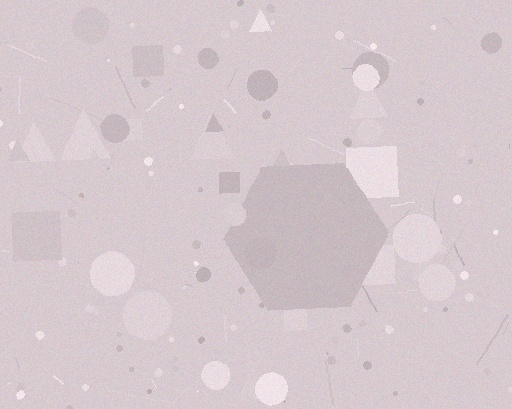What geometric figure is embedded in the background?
A hexagon is embedded in the background.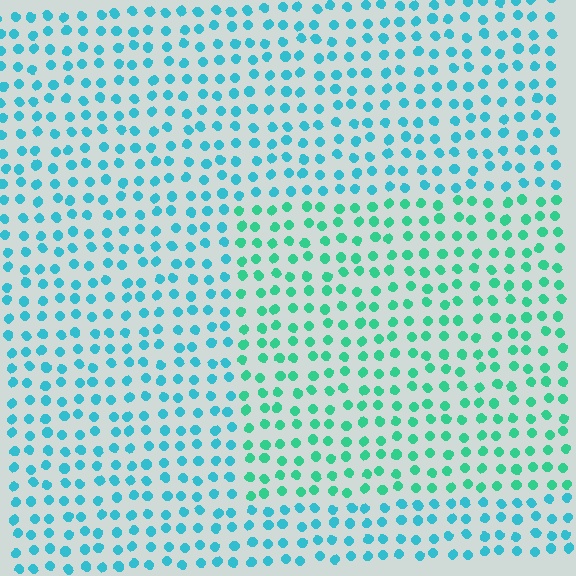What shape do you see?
I see a rectangle.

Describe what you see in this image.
The image is filled with small cyan elements in a uniform arrangement. A rectangle-shaped region is visible where the elements are tinted to a slightly different hue, forming a subtle color boundary.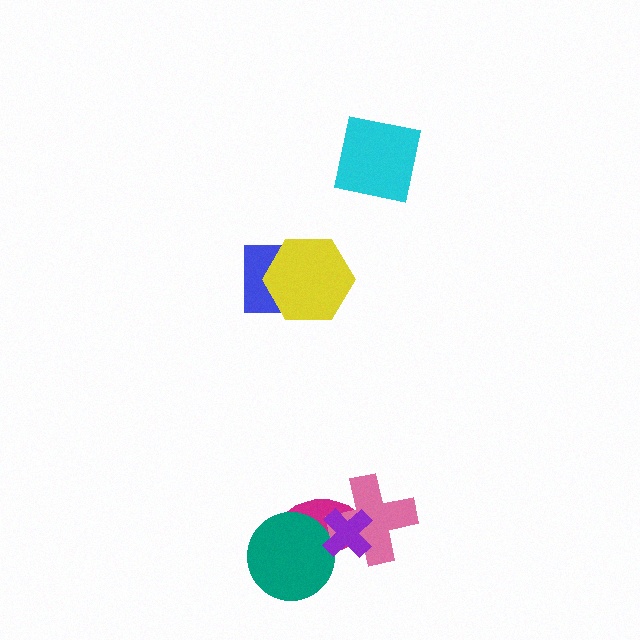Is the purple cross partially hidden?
No, no other shape covers it.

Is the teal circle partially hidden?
Yes, it is partially covered by another shape.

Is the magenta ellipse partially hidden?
Yes, it is partially covered by another shape.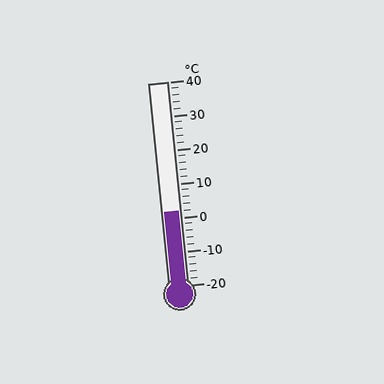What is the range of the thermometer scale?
The thermometer scale ranges from -20°C to 40°C.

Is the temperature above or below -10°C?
The temperature is above -10°C.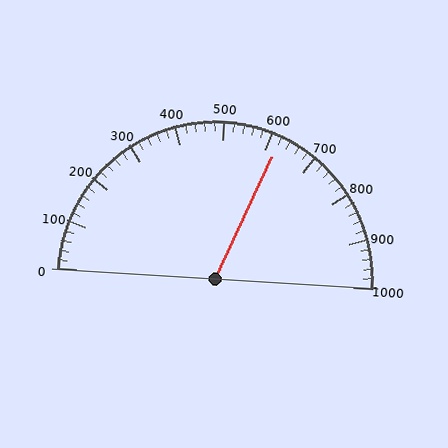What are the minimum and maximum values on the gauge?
The gauge ranges from 0 to 1000.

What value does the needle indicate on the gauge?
The needle indicates approximately 620.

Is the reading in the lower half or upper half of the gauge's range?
The reading is in the upper half of the range (0 to 1000).